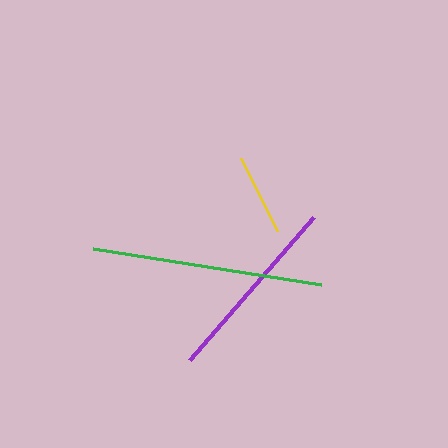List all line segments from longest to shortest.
From longest to shortest: green, purple, yellow.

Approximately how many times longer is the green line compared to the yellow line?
The green line is approximately 2.8 times the length of the yellow line.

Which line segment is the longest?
The green line is the longest at approximately 231 pixels.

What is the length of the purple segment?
The purple segment is approximately 189 pixels long.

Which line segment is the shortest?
The yellow line is the shortest at approximately 82 pixels.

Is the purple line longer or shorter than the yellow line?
The purple line is longer than the yellow line.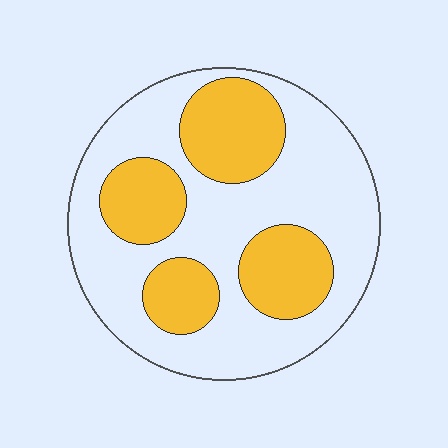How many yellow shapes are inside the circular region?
4.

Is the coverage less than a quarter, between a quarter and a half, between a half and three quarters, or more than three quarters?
Between a quarter and a half.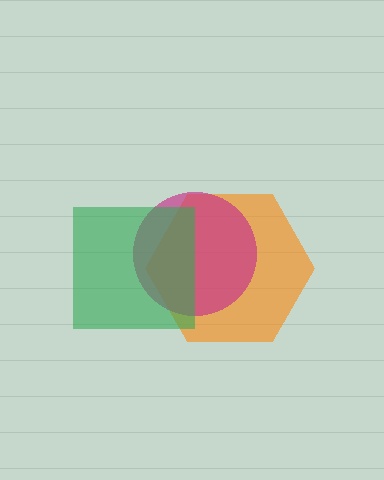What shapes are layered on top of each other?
The layered shapes are: an orange hexagon, a magenta circle, a green square.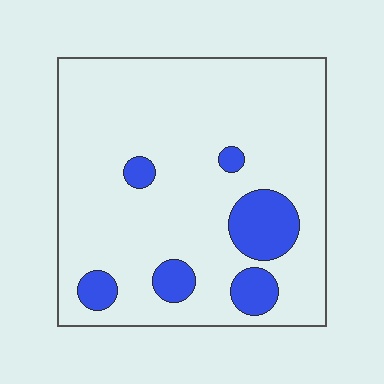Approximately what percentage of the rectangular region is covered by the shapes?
Approximately 15%.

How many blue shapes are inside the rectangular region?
6.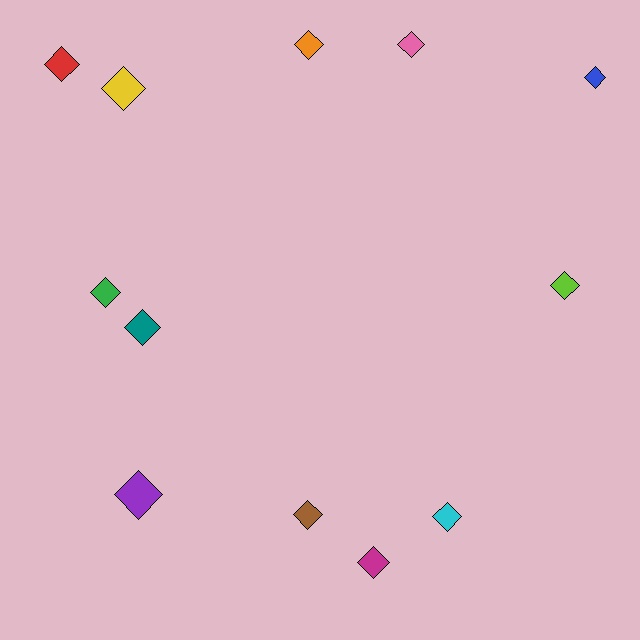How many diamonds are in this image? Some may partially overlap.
There are 12 diamonds.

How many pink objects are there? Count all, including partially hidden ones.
There is 1 pink object.